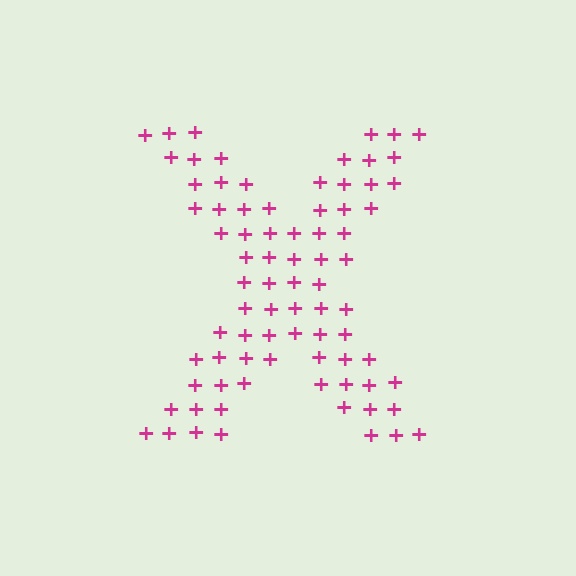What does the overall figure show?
The overall figure shows the letter X.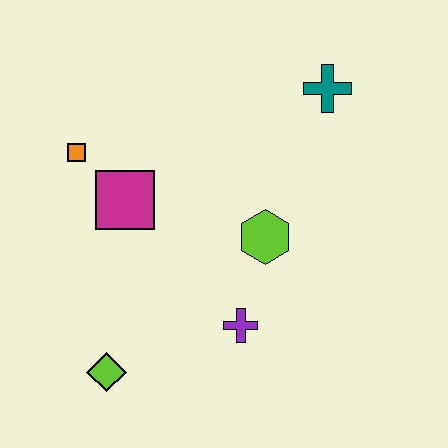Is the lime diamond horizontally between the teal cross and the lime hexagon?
No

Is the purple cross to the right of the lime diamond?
Yes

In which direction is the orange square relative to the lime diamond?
The orange square is above the lime diamond.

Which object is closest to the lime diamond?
The purple cross is closest to the lime diamond.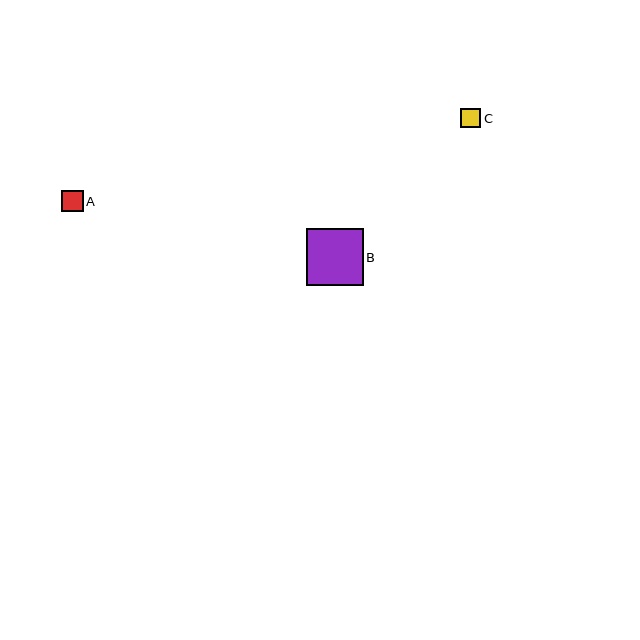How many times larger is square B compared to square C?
Square B is approximately 2.9 times the size of square C.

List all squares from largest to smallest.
From largest to smallest: B, A, C.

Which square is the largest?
Square B is the largest with a size of approximately 57 pixels.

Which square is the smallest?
Square C is the smallest with a size of approximately 20 pixels.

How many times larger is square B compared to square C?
Square B is approximately 2.9 times the size of square C.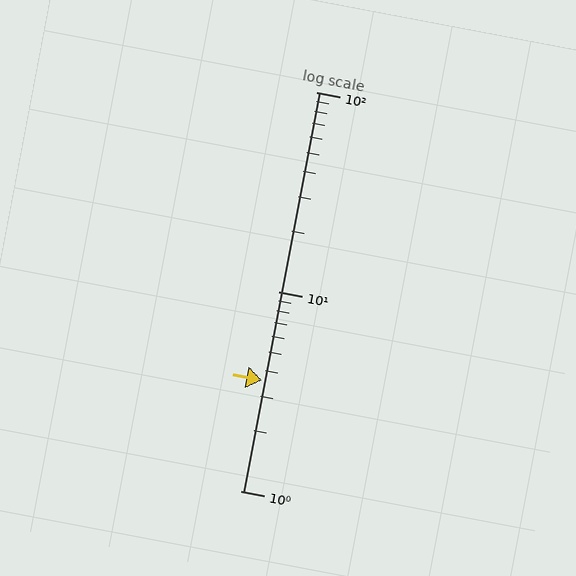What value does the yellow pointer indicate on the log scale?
The pointer indicates approximately 3.6.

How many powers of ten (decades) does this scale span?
The scale spans 2 decades, from 1 to 100.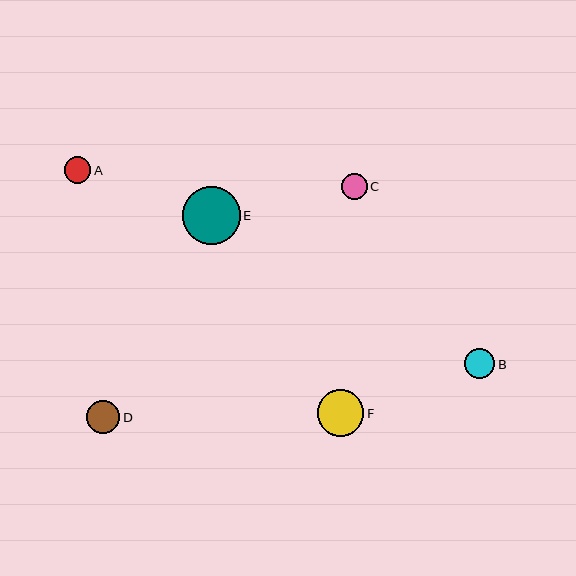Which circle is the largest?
Circle E is the largest with a size of approximately 58 pixels.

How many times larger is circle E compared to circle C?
Circle E is approximately 2.3 times the size of circle C.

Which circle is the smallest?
Circle C is the smallest with a size of approximately 26 pixels.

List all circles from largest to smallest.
From largest to smallest: E, F, D, B, A, C.